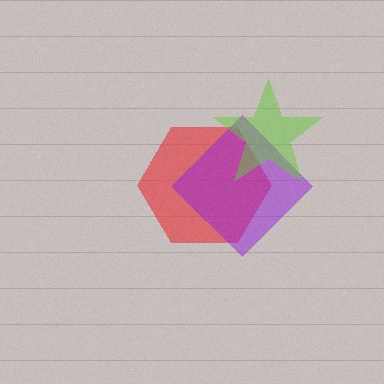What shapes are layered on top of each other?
The layered shapes are: a red hexagon, a purple diamond, a lime star.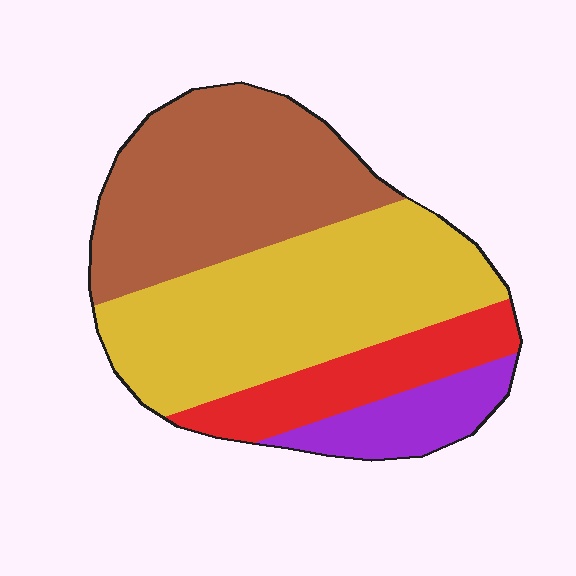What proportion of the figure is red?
Red covers around 15% of the figure.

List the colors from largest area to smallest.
From largest to smallest: yellow, brown, red, purple.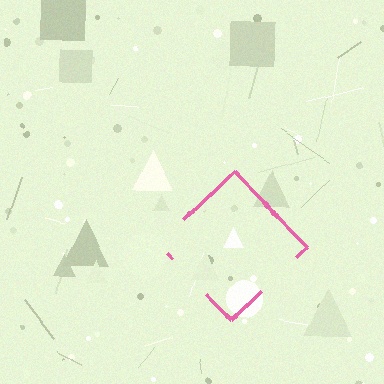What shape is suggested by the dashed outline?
The dashed outline suggests a diamond.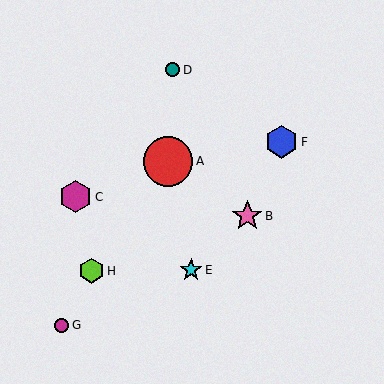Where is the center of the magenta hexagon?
The center of the magenta hexagon is at (76, 197).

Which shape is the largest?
The red circle (labeled A) is the largest.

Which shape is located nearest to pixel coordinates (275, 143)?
The blue hexagon (labeled F) at (281, 142) is nearest to that location.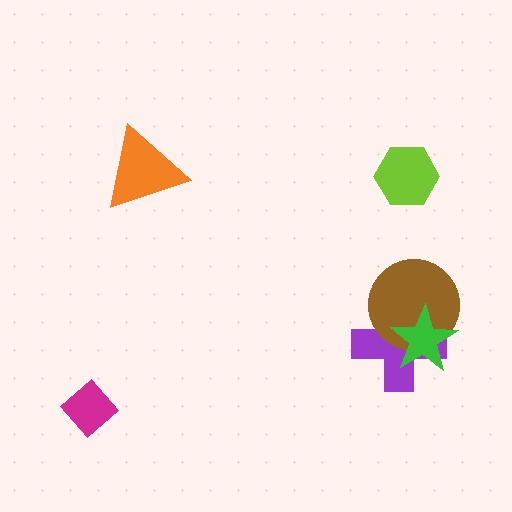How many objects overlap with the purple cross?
2 objects overlap with the purple cross.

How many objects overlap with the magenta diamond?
0 objects overlap with the magenta diamond.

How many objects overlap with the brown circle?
2 objects overlap with the brown circle.